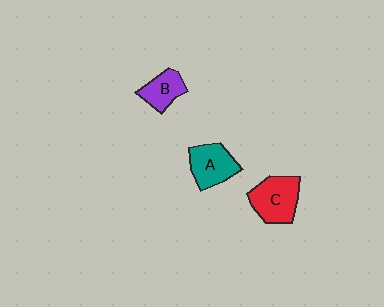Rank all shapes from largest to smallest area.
From largest to smallest: C (red), A (teal), B (purple).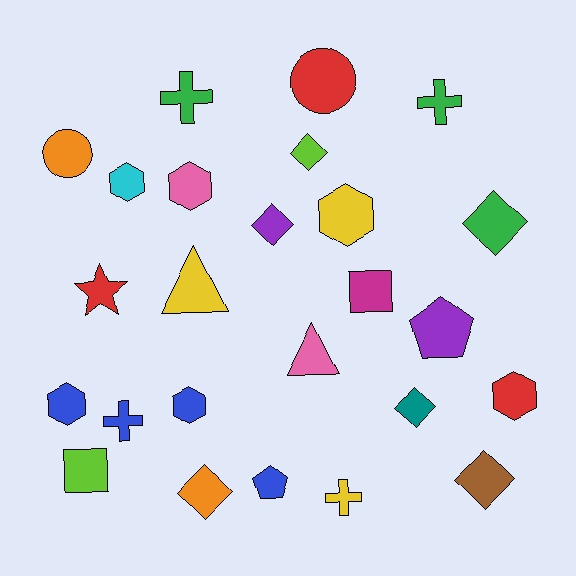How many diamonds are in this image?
There are 6 diamonds.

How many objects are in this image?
There are 25 objects.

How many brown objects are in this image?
There is 1 brown object.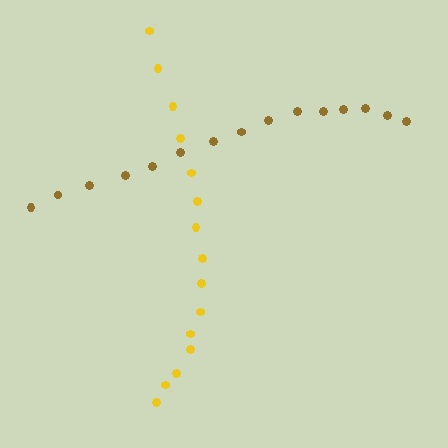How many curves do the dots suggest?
There are 2 distinct paths.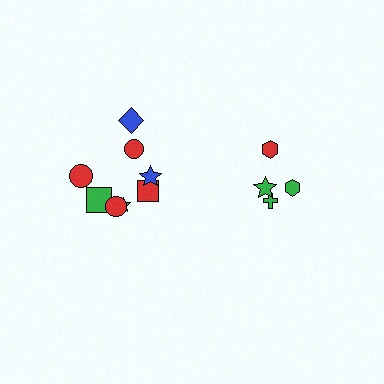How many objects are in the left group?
There are 8 objects.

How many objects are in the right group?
There are 4 objects.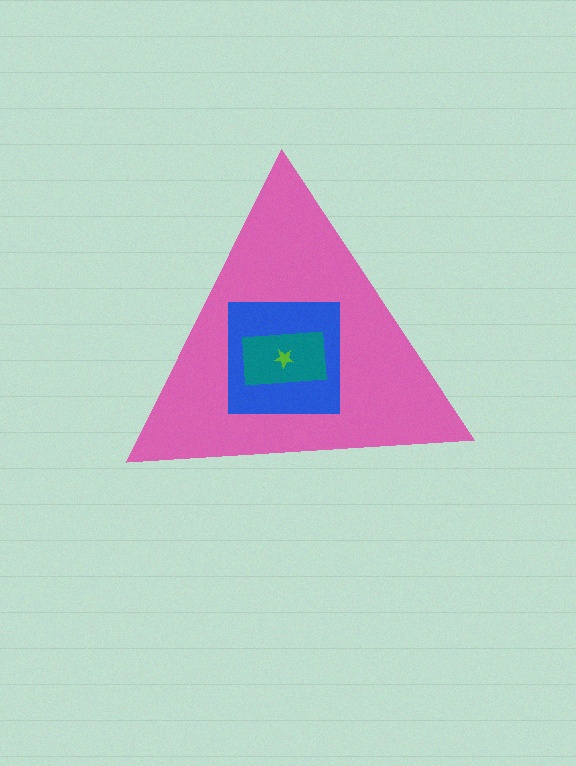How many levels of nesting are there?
4.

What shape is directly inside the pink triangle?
The blue square.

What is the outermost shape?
The pink triangle.